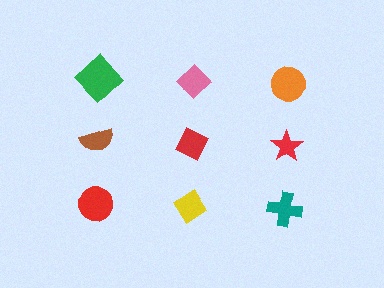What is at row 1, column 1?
A green diamond.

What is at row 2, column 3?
A red star.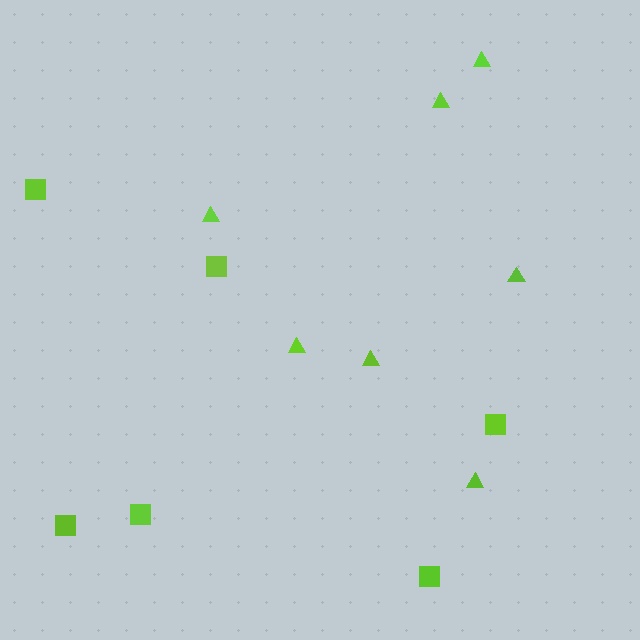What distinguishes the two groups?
There are 2 groups: one group of triangles (7) and one group of squares (6).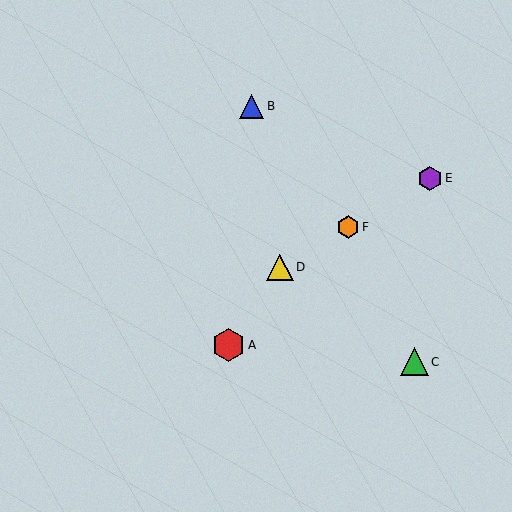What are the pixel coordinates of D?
Object D is at (280, 267).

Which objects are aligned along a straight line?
Objects D, E, F are aligned along a straight line.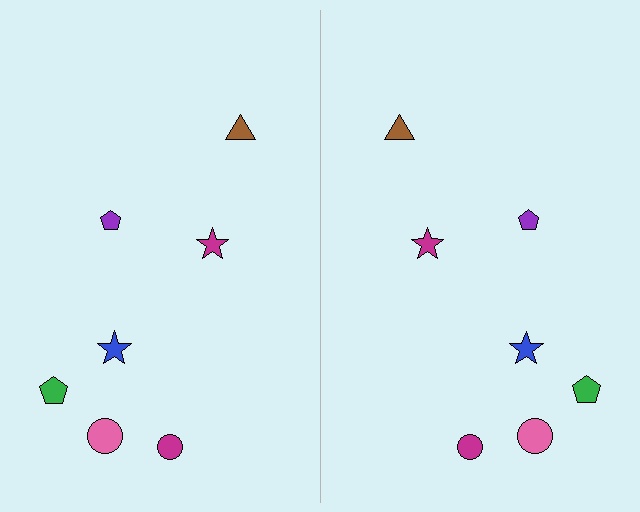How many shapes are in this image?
There are 14 shapes in this image.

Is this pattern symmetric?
Yes, this pattern has bilateral (reflection) symmetry.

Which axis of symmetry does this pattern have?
The pattern has a vertical axis of symmetry running through the center of the image.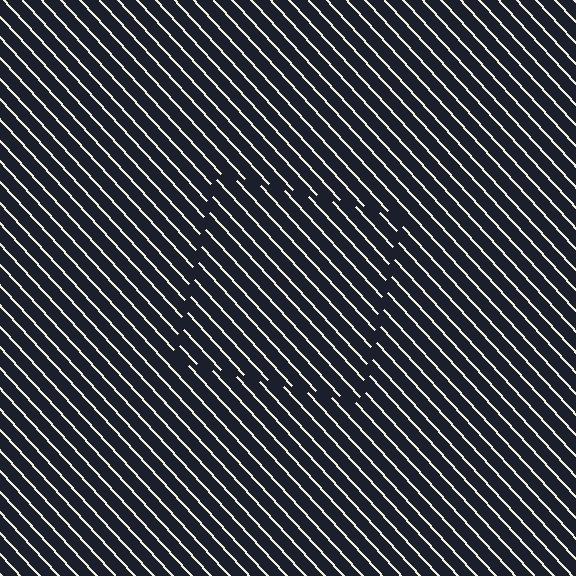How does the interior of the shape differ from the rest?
The interior of the shape contains the same grating, shifted by half a period — the contour is defined by the phase discontinuity where line-ends from the inner and outer gratings abut.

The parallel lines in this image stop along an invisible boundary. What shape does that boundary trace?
An illusory square. The interior of the shape contains the same grating, shifted by half a period — the contour is defined by the phase discontinuity where line-ends from the inner and outer gratings abut.